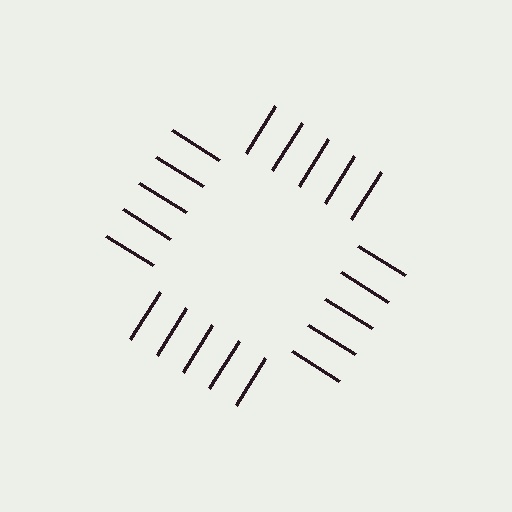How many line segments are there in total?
20 — 5 along each of the 4 edges.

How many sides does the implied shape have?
4 sides — the line-ends trace a square.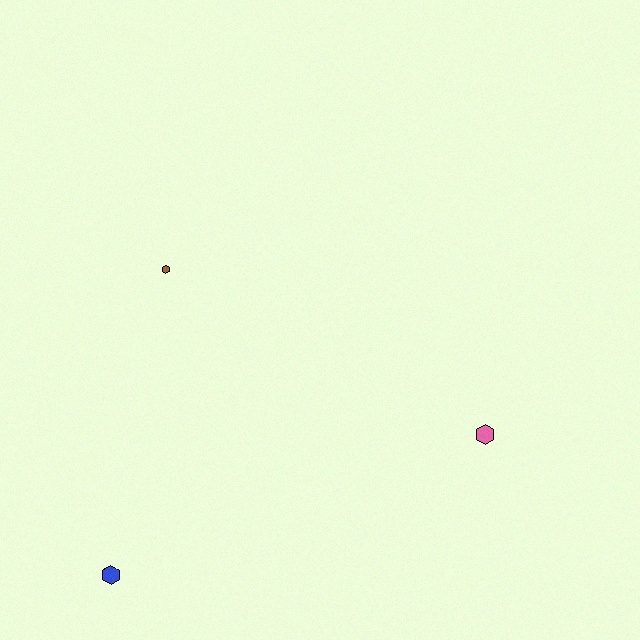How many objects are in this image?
There are 3 objects.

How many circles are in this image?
There are no circles.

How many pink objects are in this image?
There is 1 pink object.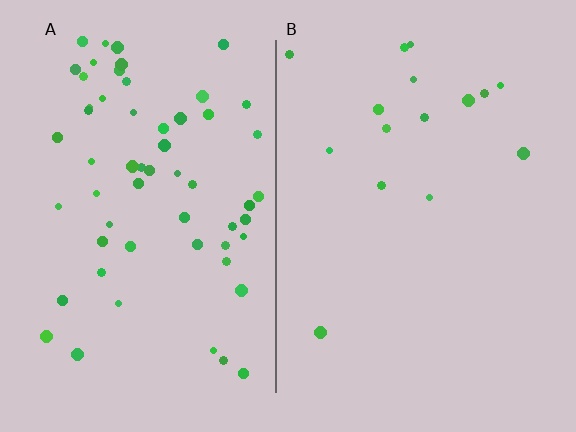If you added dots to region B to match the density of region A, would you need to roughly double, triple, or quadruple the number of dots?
Approximately quadruple.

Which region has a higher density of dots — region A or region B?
A (the left).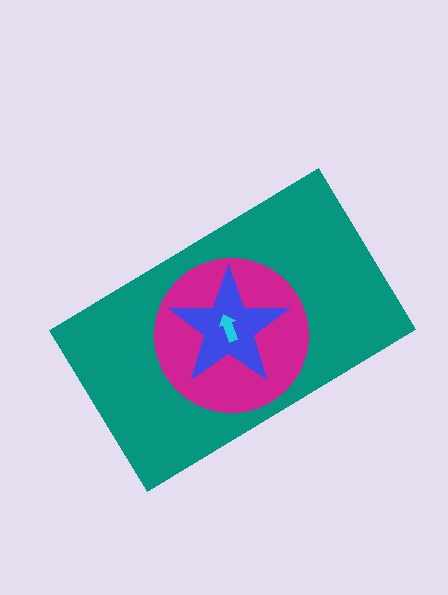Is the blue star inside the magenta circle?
Yes.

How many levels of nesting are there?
4.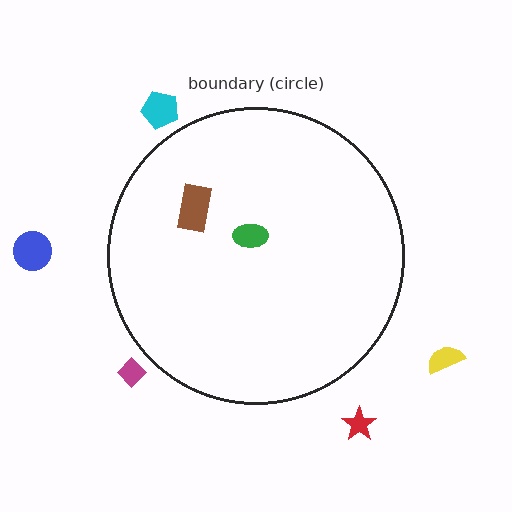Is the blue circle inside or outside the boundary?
Outside.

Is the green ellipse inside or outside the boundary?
Inside.